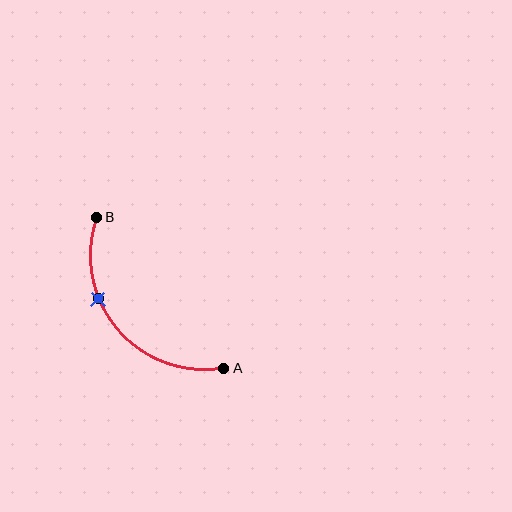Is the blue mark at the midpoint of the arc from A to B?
No. The blue mark lies on the arc but is closer to endpoint B. The arc midpoint would be at the point on the curve equidistant along the arc from both A and B.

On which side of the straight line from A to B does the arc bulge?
The arc bulges below and to the left of the straight line connecting A and B.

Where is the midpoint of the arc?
The arc midpoint is the point on the curve farthest from the straight line joining A and B. It sits below and to the left of that line.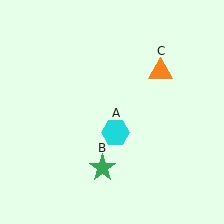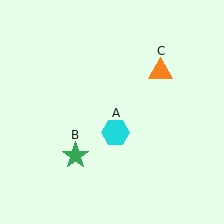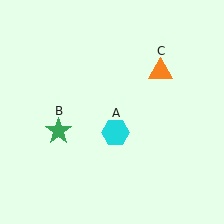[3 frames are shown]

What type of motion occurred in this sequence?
The green star (object B) rotated clockwise around the center of the scene.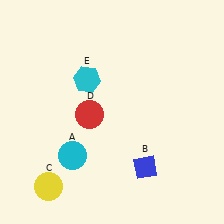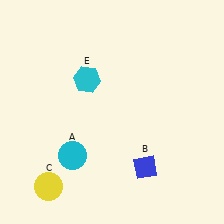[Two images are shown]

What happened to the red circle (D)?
The red circle (D) was removed in Image 2. It was in the bottom-left area of Image 1.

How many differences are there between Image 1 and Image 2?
There is 1 difference between the two images.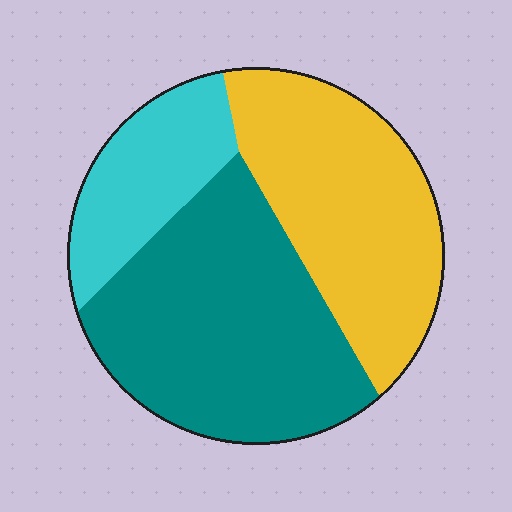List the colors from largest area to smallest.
From largest to smallest: teal, yellow, cyan.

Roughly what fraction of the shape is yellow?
Yellow takes up about three eighths (3/8) of the shape.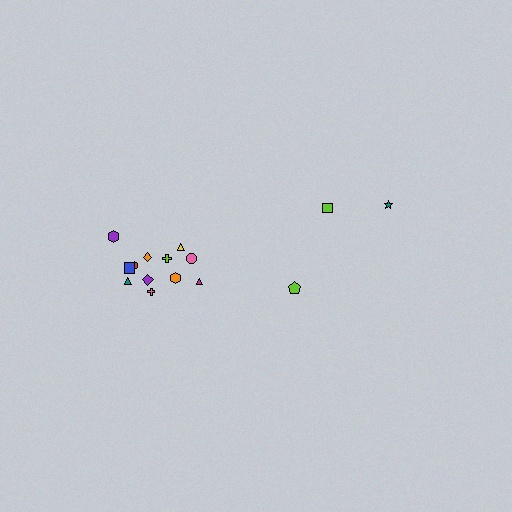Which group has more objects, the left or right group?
The left group.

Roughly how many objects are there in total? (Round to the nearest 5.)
Roughly 15 objects in total.